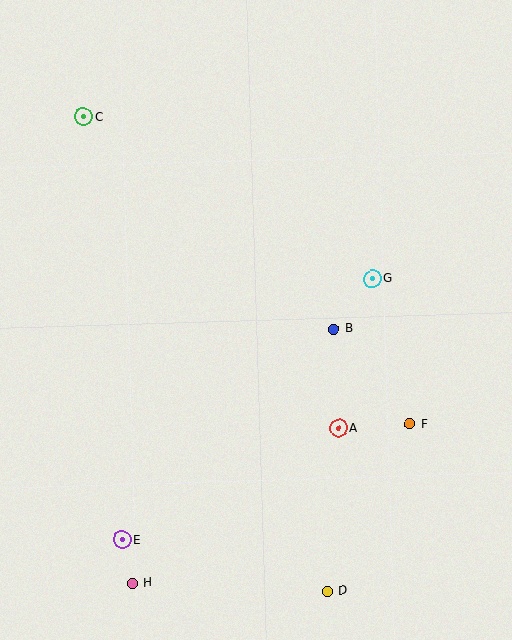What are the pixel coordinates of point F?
Point F is at (410, 424).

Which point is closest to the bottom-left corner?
Point H is closest to the bottom-left corner.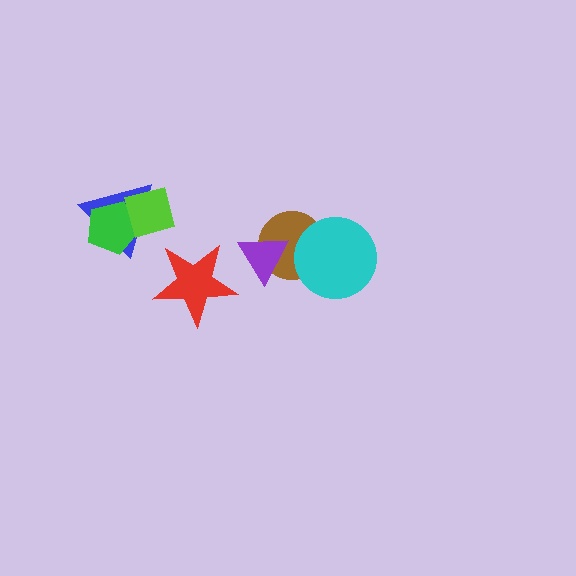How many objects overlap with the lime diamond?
2 objects overlap with the lime diamond.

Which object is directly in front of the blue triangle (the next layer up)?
The green pentagon is directly in front of the blue triangle.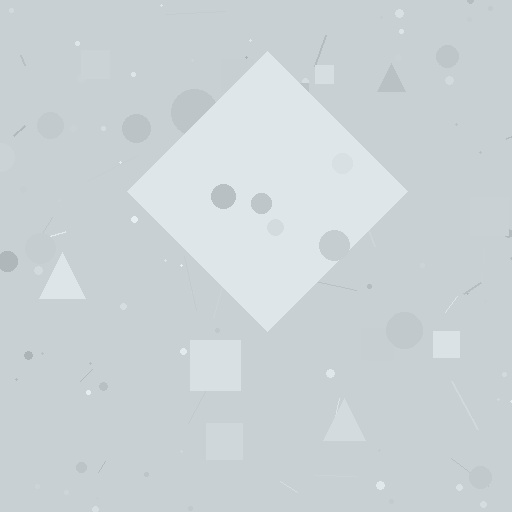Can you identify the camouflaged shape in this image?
The camouflaged shape is a diamond.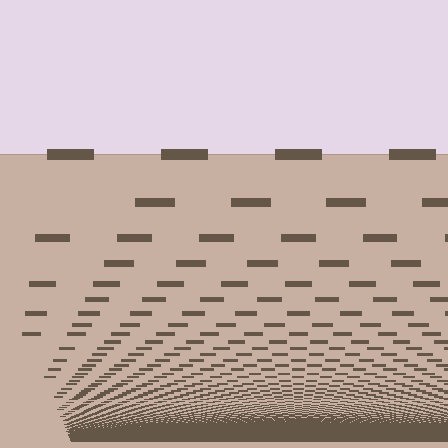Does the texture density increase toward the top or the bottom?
Density increases toward the bottom.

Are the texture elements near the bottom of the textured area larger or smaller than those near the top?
Smaller. The gradient is inverted — elements near the bottom are smaller and denser.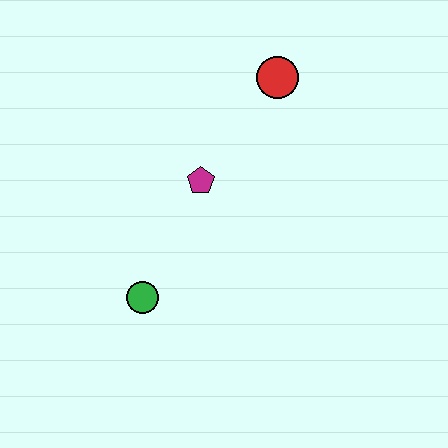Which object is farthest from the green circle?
The red circle is farthest from the green circle.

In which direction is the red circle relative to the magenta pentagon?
The red circle is above the magenta pentagon.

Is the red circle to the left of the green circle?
No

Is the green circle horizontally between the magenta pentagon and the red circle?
No